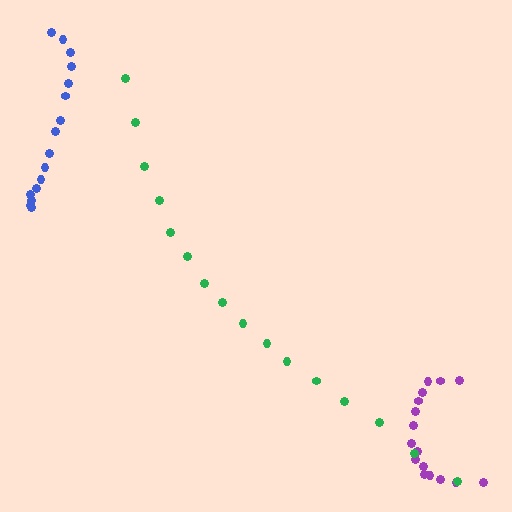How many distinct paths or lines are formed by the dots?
There are 3 distinct paths.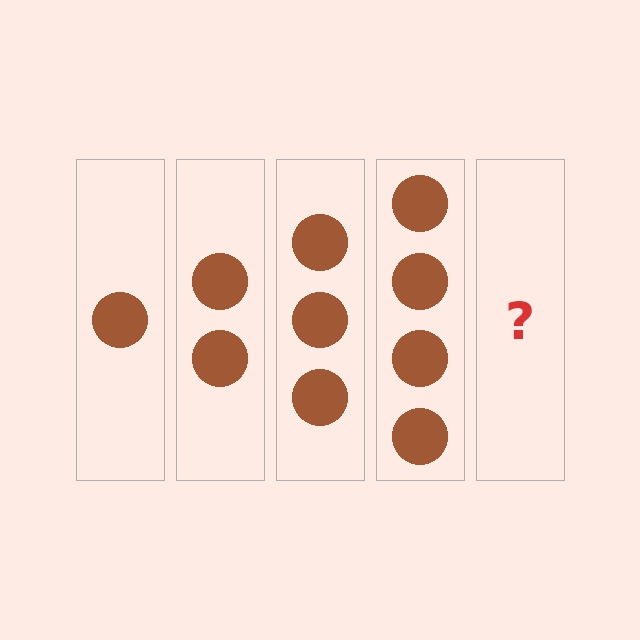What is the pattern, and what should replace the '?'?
The pattern is that each step adds one more circle. The '?' should be 5 circles.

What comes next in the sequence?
The next element should be 5 circles.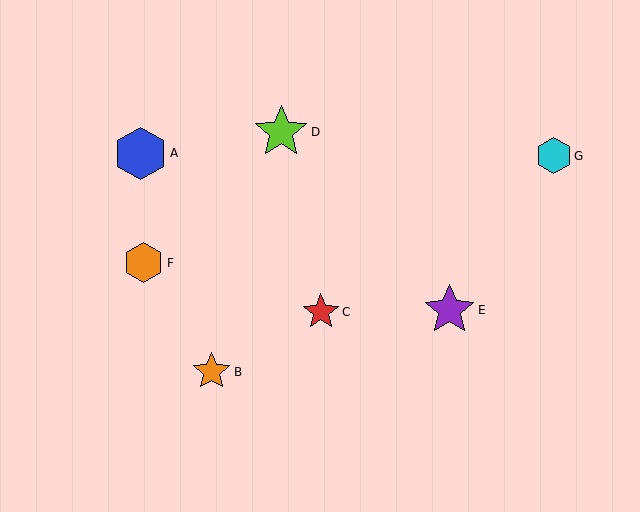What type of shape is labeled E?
Shape E is a purple star.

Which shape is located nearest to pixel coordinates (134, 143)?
The blue hexagon (labeled A) at (140, 153) is nearest to that location.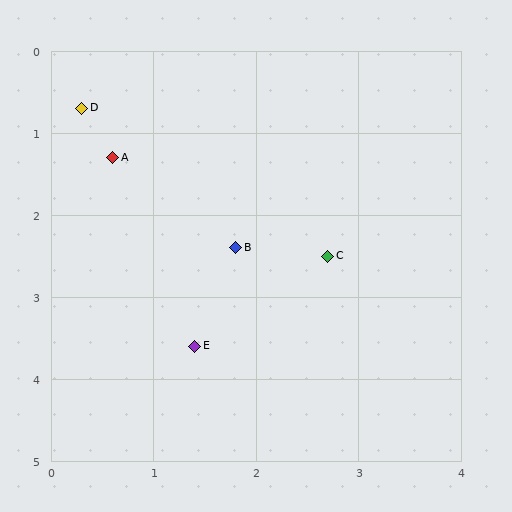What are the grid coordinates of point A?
Point A is at approximately (0.6, 1.3).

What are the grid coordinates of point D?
Point D is at approximately (0.3, 0.7).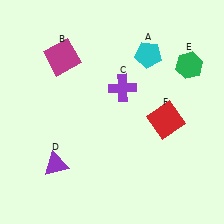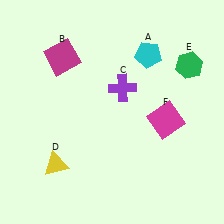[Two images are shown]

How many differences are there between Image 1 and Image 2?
There are 2 differences between the two images.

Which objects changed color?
D changed from purple to yellow. F changed from red to magenta.